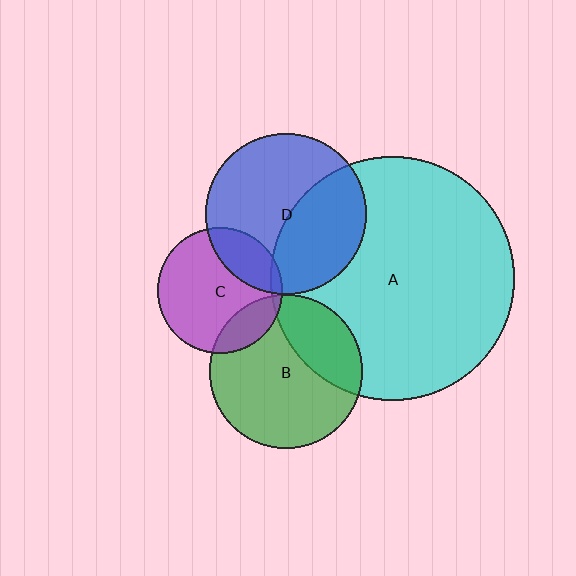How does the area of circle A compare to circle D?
Approximately 2.3 times.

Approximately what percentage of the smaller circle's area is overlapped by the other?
Approximately 5%.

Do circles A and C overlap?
Yes.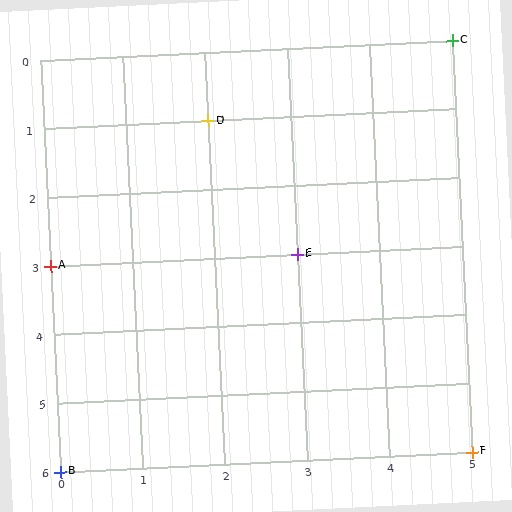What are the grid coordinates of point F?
Point F is at grid coordinates (5, 6).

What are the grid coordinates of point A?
Point A is at grid coordinates (0, 3).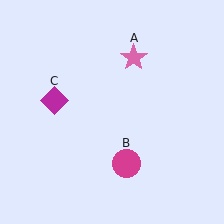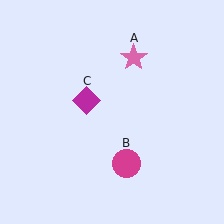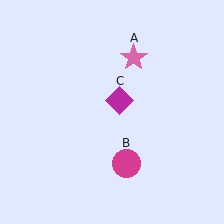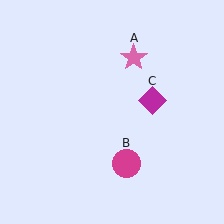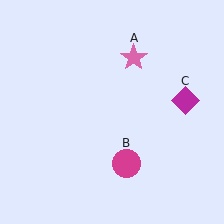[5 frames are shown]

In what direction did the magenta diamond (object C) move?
The magenta diamond (object C) moved right.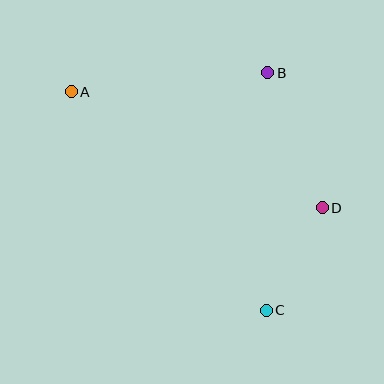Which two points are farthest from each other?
Points A and C are farthest from each other.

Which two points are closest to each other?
Points C and D are closest to each other.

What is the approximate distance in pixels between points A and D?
The distance between A and D is approximately 277 pixels.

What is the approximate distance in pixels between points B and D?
The distance between B and D is approximately 145 pixels.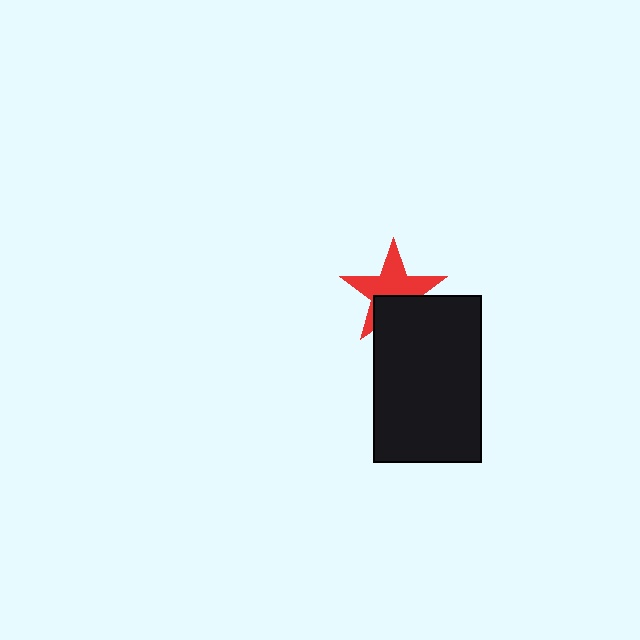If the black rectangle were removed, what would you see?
You would see the complete red star.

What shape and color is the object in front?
The object in front is a black rectangle.